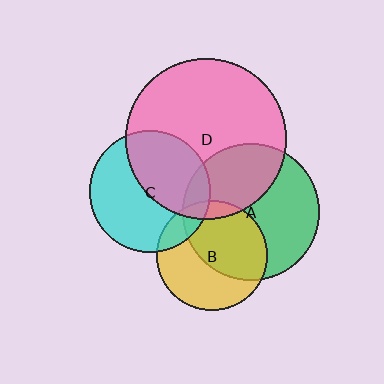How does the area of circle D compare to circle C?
Approximately 1.7 times.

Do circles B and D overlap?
Yes.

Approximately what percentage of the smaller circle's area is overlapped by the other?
Approximately 10%.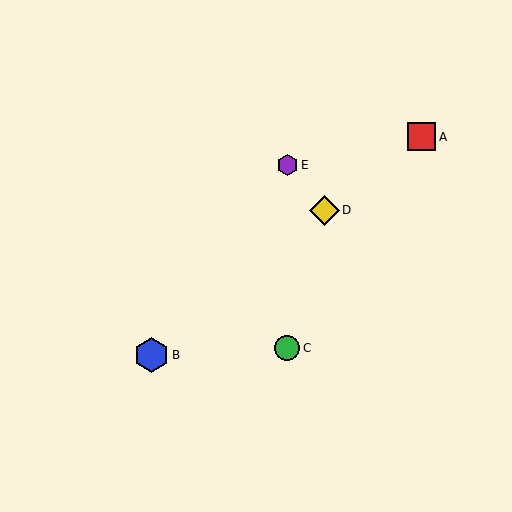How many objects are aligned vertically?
2 objects (C, E) are aligned vertically.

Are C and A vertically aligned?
No, C is at x≈287 and A is at x≈422.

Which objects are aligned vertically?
Objects C, E are aligned vertically.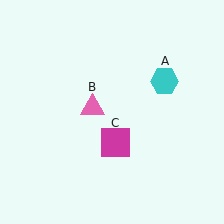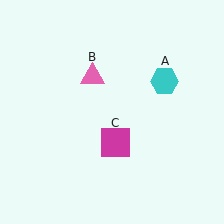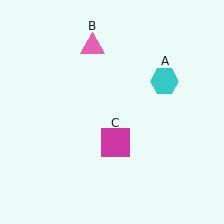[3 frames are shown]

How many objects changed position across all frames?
1 object changed position: pink triangle (object B).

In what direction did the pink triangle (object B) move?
The pink triangle (object B) moved up.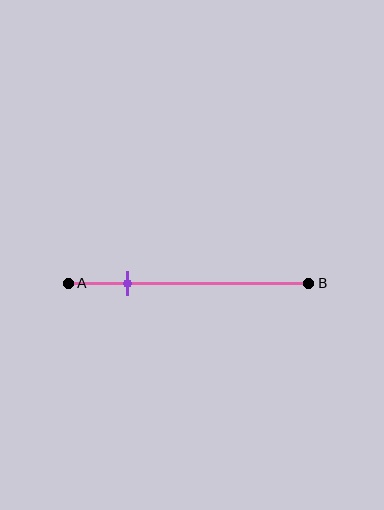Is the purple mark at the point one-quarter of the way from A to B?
Yes, the mark is approximately at the one-quarter point.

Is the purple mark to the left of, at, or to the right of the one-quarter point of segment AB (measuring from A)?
The purple mark is approximately at the one-quarter point of segment AB.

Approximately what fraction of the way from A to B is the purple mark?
The purple mark is approximately 25% of the way from A to B.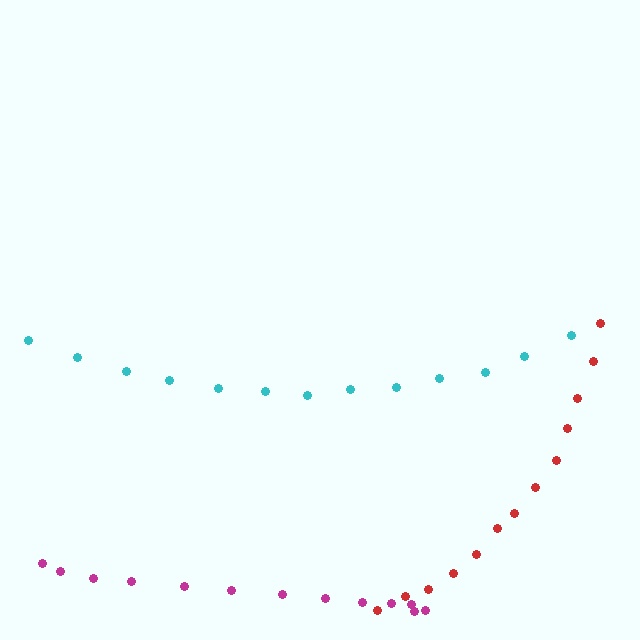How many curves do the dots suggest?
There are 3 distinct paths.